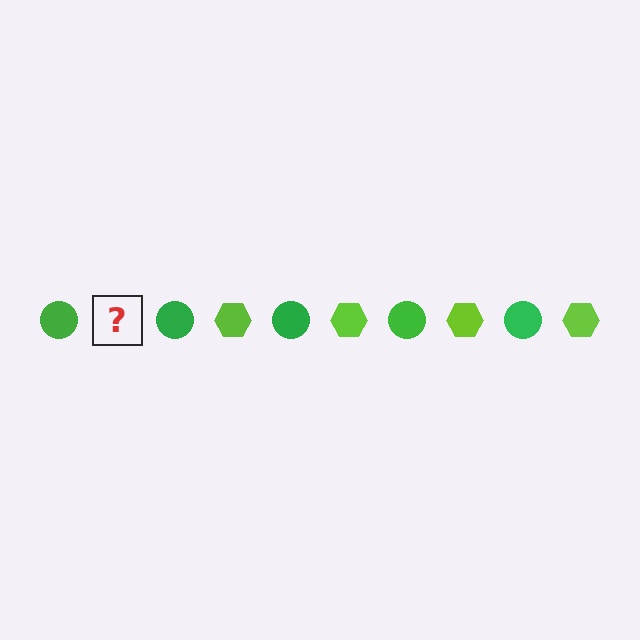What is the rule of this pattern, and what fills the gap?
The rule is that the pattern alternates between green circle and lime hexagon. The gap should be filled with a lime hexagon.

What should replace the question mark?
The question mark should be replaced with a lime hexagon.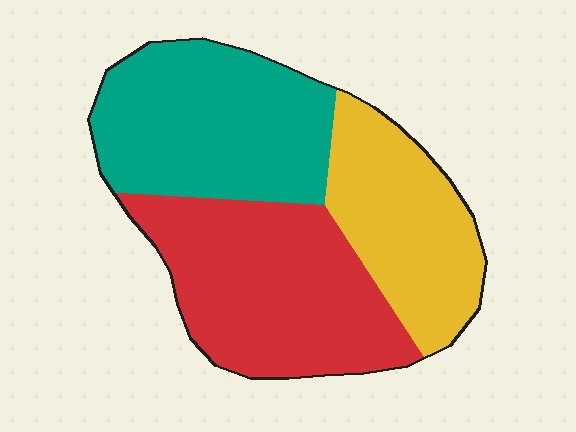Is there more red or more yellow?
Red.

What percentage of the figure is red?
Red takes up about three eighths (3/8) of the figure.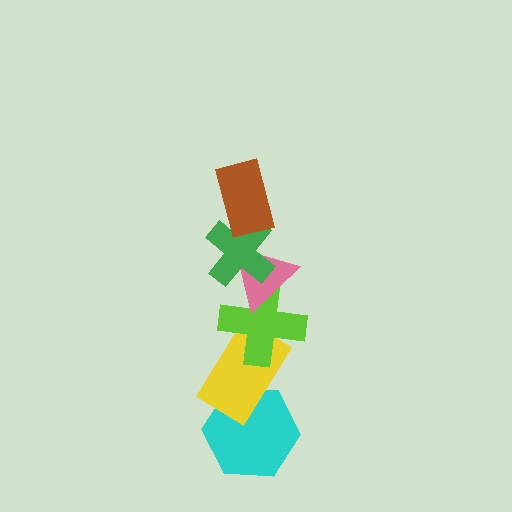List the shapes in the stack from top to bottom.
From top to bottom: the brown rectangle, the green cross, the pink triangle, the lime cross, the yellow rectangle, the cyan hexagon.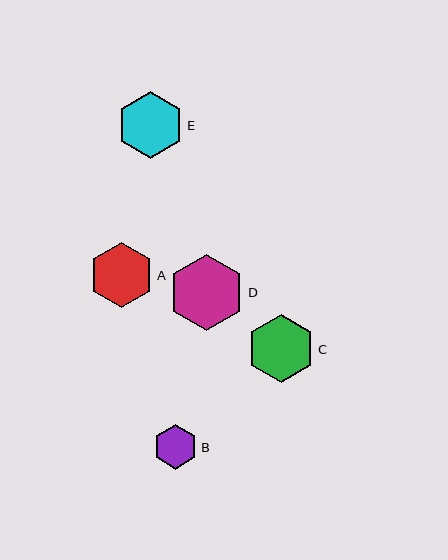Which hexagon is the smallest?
Hexagon B is the smallest with a size of approximately 44 pixels.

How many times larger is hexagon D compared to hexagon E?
Hexagon D is approximately 1.1 times the size of hexagon E.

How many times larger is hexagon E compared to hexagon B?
Hexagon E is approximately 1.5 times the size of hexagon B.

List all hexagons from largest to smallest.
From largest to smallest: D, C, E, A, B.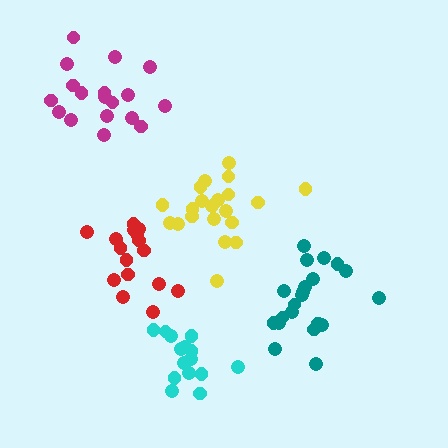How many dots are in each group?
Group 1: 15 dots, Group 2: 21 dots, Group 3: 21 dots, Group 4: 18 dots, Group 5: 16 dots (91 total).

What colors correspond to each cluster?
The clusters are colored: cyan, teal, yellow, magenta, red.